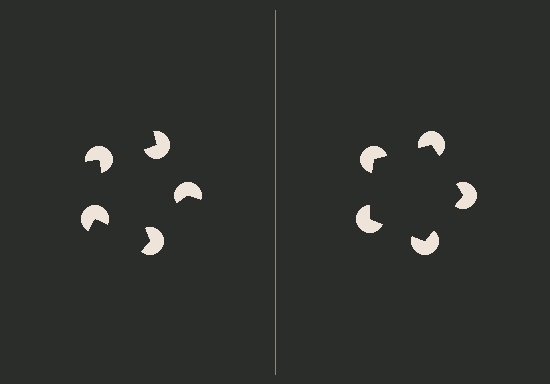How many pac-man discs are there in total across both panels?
10 — 5 on each side.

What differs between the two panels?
The pac-man discs are positioned identically on both sides; only the wedge orientations differ. On the right they align to a pentagon; on the left they are misaligned.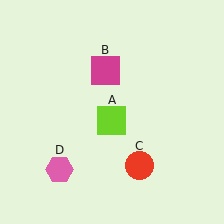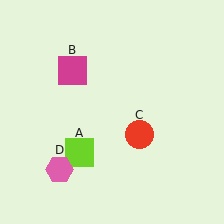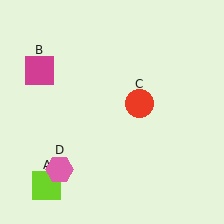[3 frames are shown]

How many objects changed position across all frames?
3 objects changed position: lime square (object A), magenta square (object B), red circle (object C).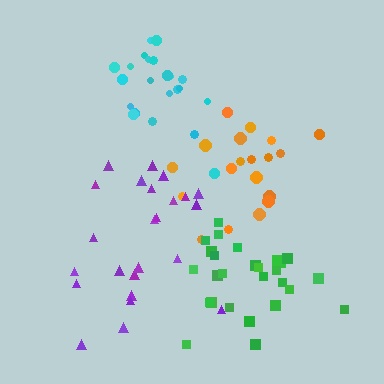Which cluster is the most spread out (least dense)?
Purple.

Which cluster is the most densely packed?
Cyan.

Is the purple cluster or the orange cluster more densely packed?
Orange.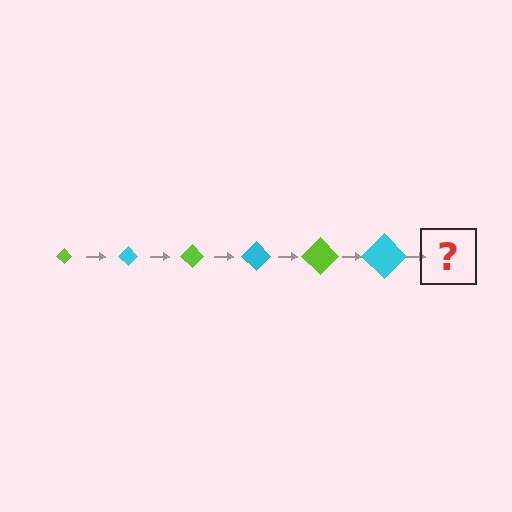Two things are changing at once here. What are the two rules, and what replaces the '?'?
The two rules are that the diamond grows larger each step and the color cycles through lime and cyan. The '?' should be a lime diamond, larger than the previous one.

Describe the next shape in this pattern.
It should be a lime diamond, larger than the previous one.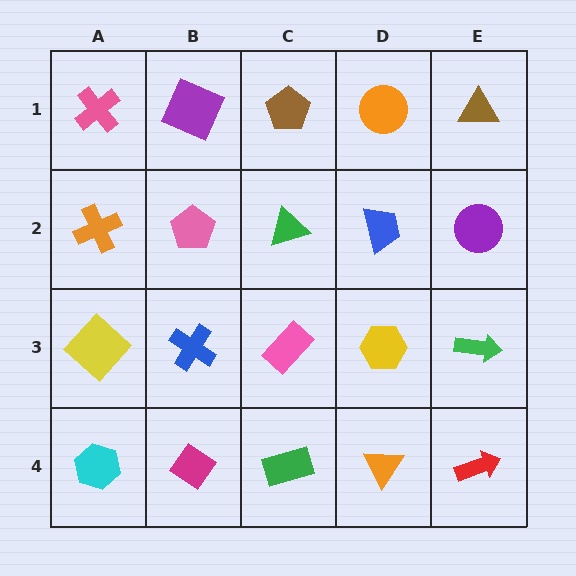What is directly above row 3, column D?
A blue trapezoid.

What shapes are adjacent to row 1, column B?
A pink pentagon (row 2, column B), a pink cross (row 1, column A), a brown pentagon (row 1, column C).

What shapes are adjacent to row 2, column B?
A purple square (row 1, column B), a blue cross (row 3, column B), an orange cross (row 2, column A), a green triangle (row 2, column C).